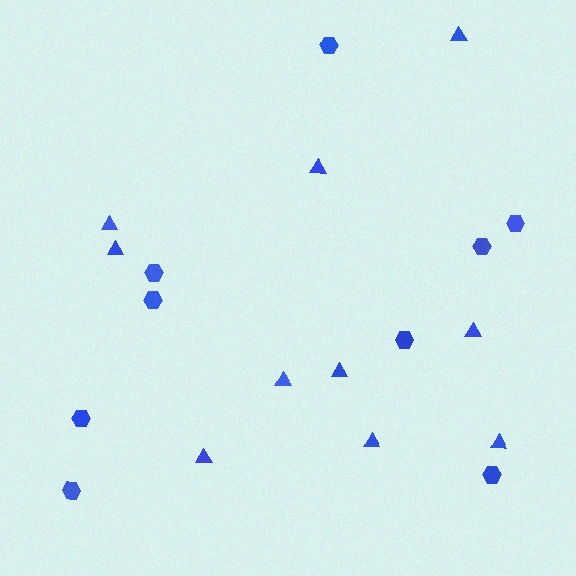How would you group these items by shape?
There are 2 groups: one group of hexagons (9) and one group of triangles (10).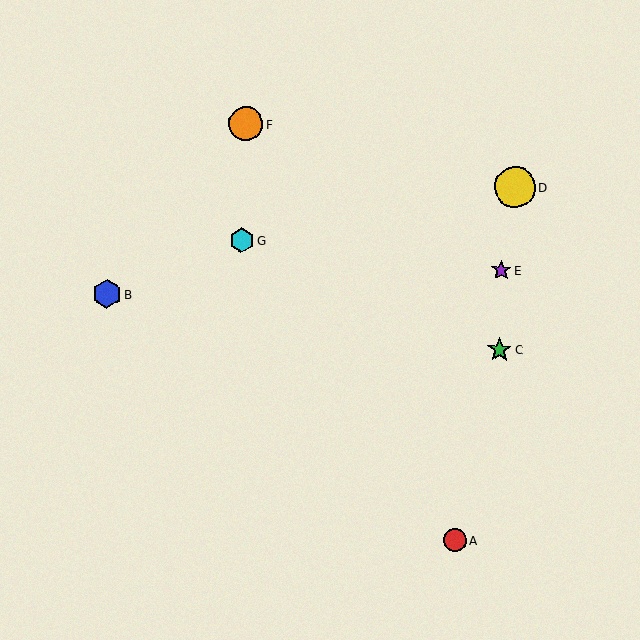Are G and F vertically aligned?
Yes, both are at x≈242.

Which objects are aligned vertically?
Objects F, G are aligned vertically.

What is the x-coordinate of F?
Object F is at x≈246.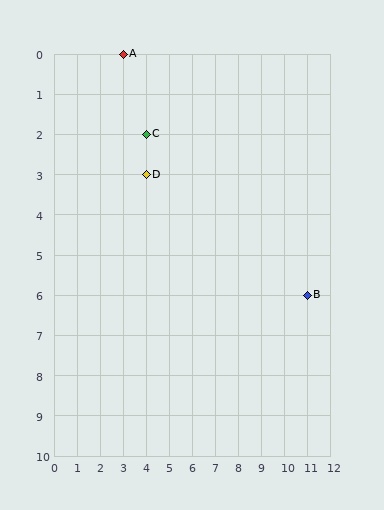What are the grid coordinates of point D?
Point D is at grid coordinates (4, 3).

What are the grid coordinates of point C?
Point C is at grid coordinates (4, 2).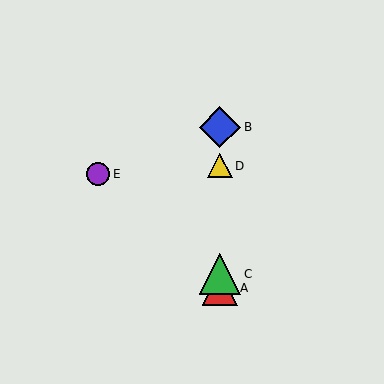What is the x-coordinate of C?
Object C is at x≈220.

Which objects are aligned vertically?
Objects A, B, C, D are aligned vertically.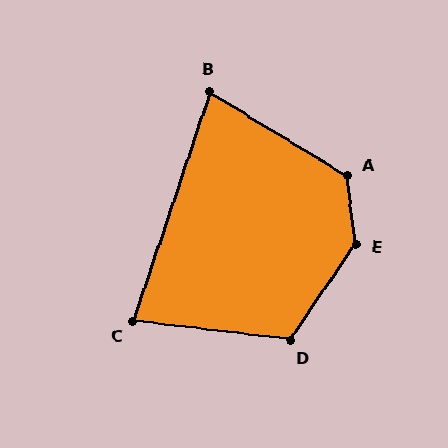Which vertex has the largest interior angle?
E, at approximately 139 degrees.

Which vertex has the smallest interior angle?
B, at approximately 78 degrees.